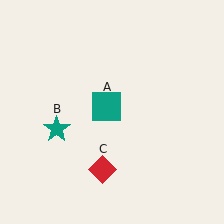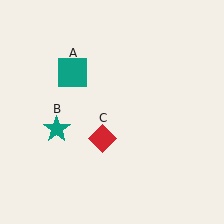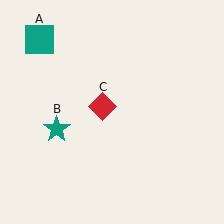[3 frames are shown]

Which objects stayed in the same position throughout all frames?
Teal star (object B) remained stationary.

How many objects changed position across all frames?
2 objects changed position: teal square (object A), red diamond (object C).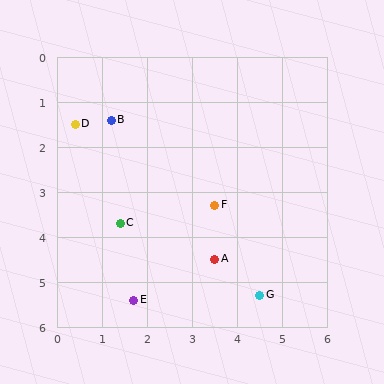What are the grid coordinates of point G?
Point G is at approximately (4.5, 5.3).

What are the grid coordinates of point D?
Point D is at approximately (0.4, 1.5).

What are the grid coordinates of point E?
Point E is at approximately (1.7, 5.4).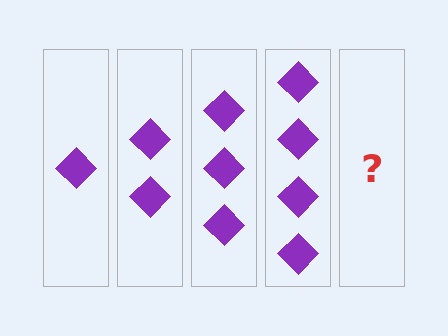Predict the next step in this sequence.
The next step is 5 diamonds.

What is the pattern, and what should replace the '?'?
The pattern is that each step adds one more diamond. The '?' should be 5 diamonds.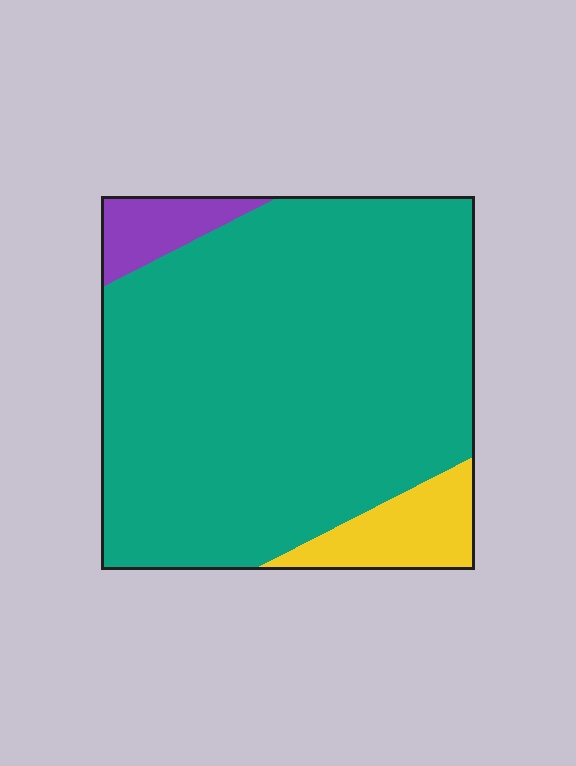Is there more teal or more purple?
Teal.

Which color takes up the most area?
Teal, at roughly 85%.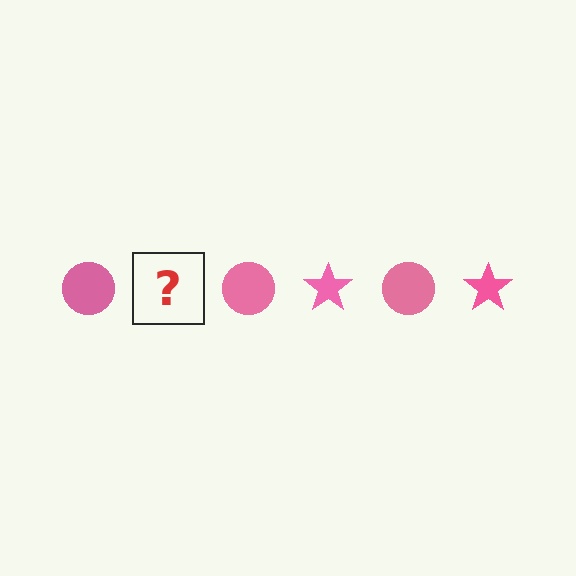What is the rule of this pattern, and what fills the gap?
The rule is that the pattern cycles through circle, star shapes in pink. The gap should be filled with a pink star.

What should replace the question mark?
The question mark should be replaced with a pink star.